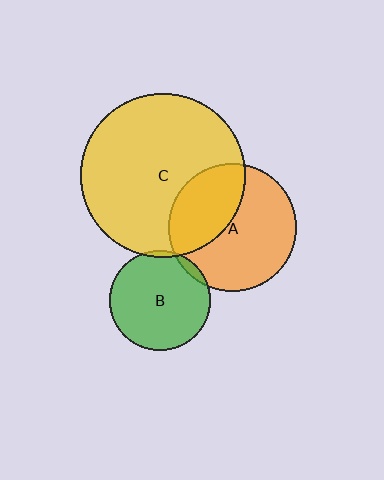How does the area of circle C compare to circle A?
Approximately 1.6 times.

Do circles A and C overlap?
Yes.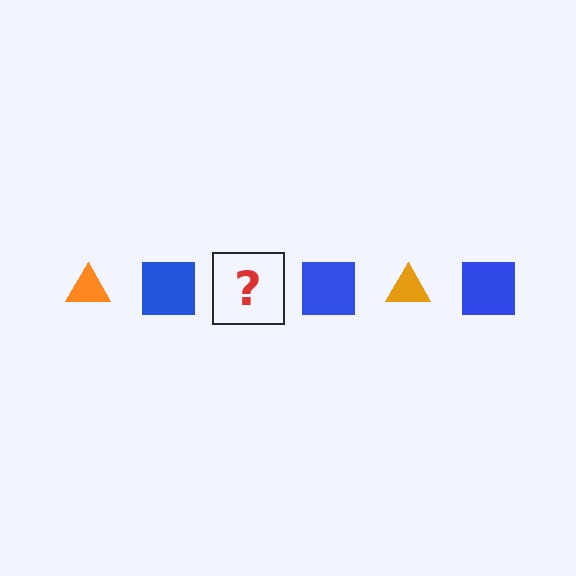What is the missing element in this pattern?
The missing element is an orange triangle.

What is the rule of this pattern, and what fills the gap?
The rule is that the pattern alternates between orange triangle and blue square. The gap should be filled with an orange triangle.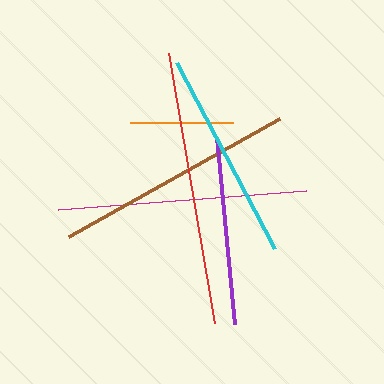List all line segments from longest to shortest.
From longest to shortest: red, magenta, brown, cyan, purple, orange.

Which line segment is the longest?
The red line is the longest at approximately 274 pixels.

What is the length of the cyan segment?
The cyan segment is approximately 210 pixels long.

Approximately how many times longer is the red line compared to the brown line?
The red line is approximately 1.1 times the length of the brown line.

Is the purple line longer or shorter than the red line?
The red line is longer than the purple line.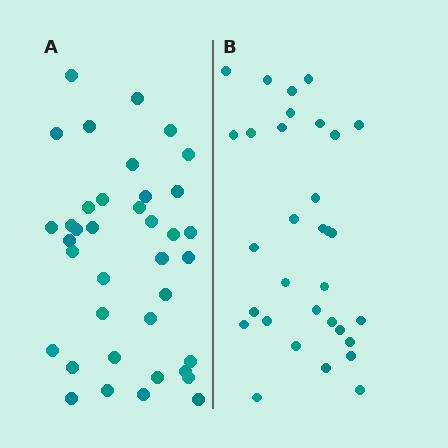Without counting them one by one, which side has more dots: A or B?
Region A (the left region) has more dots.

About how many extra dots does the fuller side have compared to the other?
Region A has about 6 more dots than region B.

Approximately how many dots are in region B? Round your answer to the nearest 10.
About 30 dots. (The exact count is 32, which rounds to 30.)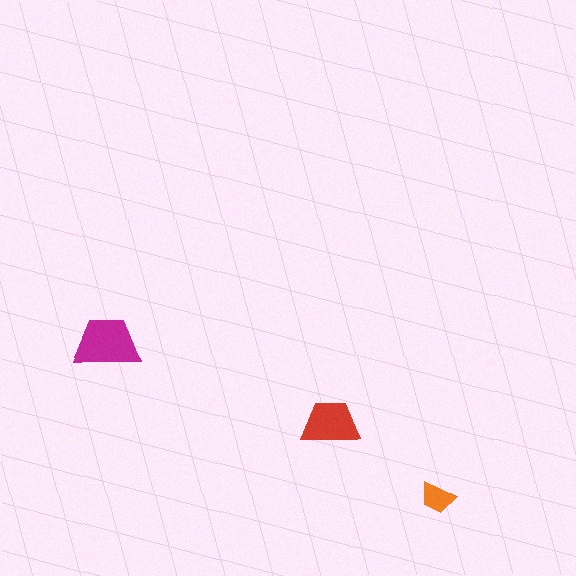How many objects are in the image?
There are 3 objects in the image.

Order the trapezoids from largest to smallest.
the magenta one, the red one, the orange one.